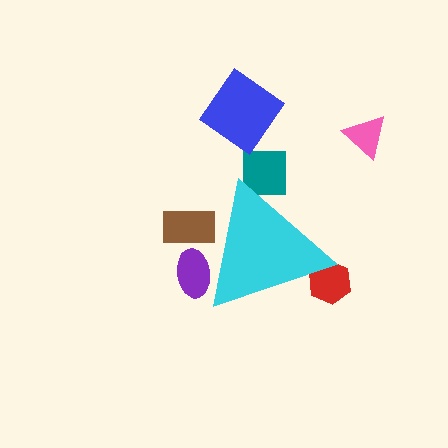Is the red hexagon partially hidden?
Yes, the red hexagon is partially hidden behind the cyan triangle.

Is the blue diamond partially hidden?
No, the blue diamond is fully visible.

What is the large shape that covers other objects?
A cyan triangle.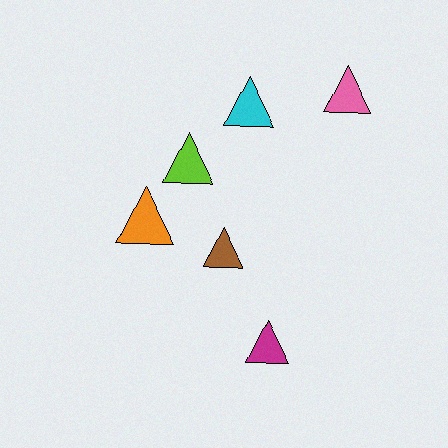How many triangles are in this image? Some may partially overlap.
There are 6 triangles.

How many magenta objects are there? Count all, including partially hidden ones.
There is 1 magenta object.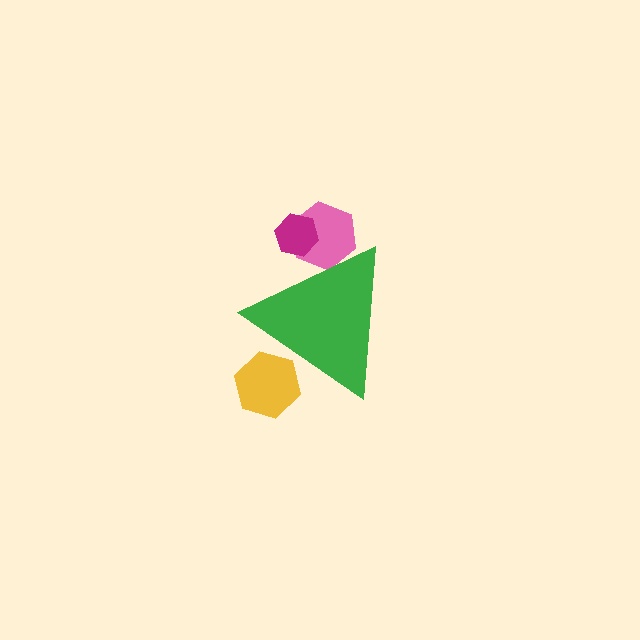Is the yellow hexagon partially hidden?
Yes, the yellow hexagon is partially hidden behind the green triangle.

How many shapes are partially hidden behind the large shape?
3 shapes are partially hidden.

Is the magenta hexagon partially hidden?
Yes, the magenta hexagon is partially hidden behind the green triangle.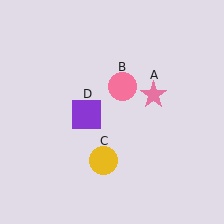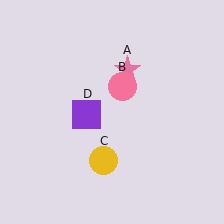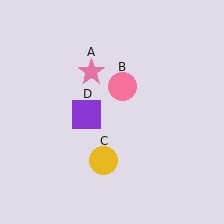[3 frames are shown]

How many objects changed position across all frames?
1 object changed position: pink star (object A).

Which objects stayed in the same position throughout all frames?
Pink circle (object B) and yellow circle (object C) and purple square (object D) remained stationary.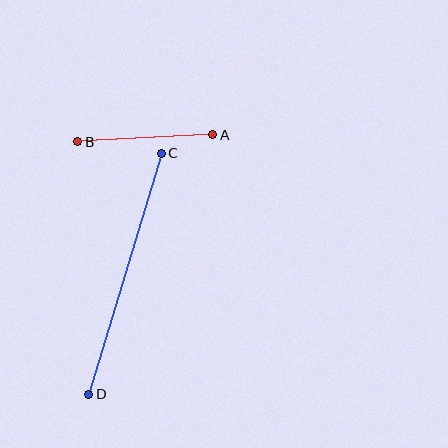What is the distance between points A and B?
The distance is approximately 135 pixels.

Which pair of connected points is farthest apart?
Points C and D are farthest apart.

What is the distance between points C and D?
The distance is approximately 252 pixels.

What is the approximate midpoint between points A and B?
The midpoint is at approximately (145, 138) pixels.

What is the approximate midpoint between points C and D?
The midpoint is at approximately (125, 274) pixels.